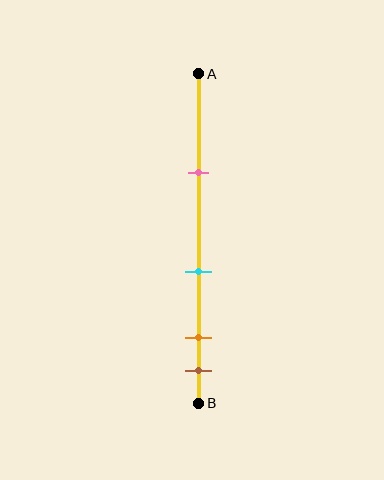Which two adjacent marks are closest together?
The orange and brown marks are the closest adjacent pair.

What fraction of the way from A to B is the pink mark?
The pink mark is approximately 30% (0.3) of the way from A to B.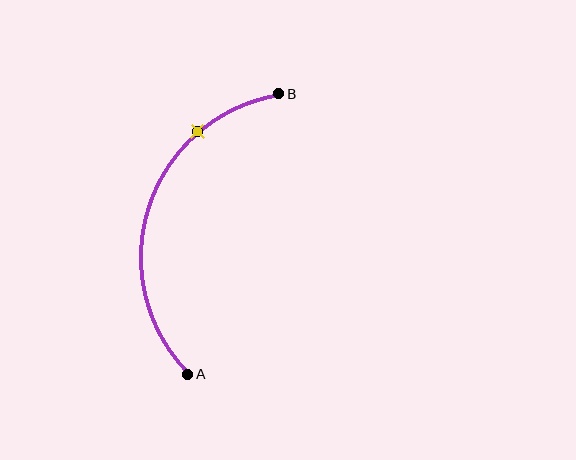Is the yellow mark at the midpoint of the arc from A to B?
No. The yellow mark lies on the arc but is closer to endpoint B. The arc midpoint would be at the point on the curve equidistant along the arc from both A and B.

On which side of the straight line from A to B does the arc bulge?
The arc bulges to the left of the straight line connecting A and B.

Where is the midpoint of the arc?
The arc midpoint is the point on the curve farthest from the straight line joining A and B. It sits to the left of that line.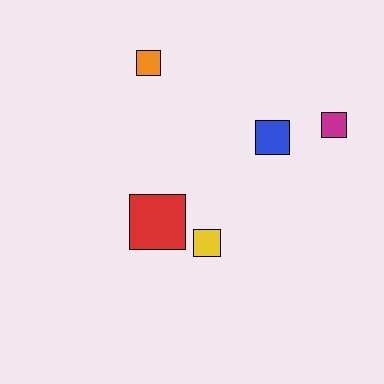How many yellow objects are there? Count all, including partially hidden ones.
There is 1 yellow object.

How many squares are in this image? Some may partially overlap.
There are 5 squares.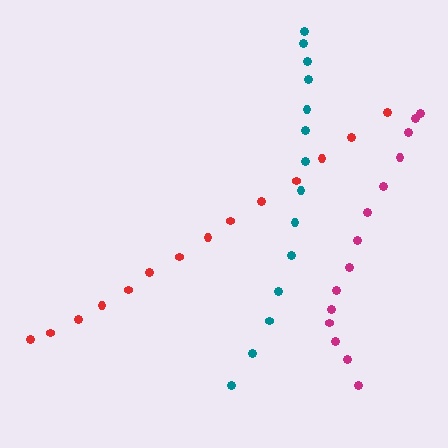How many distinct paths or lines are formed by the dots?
There are 3 distinct paths.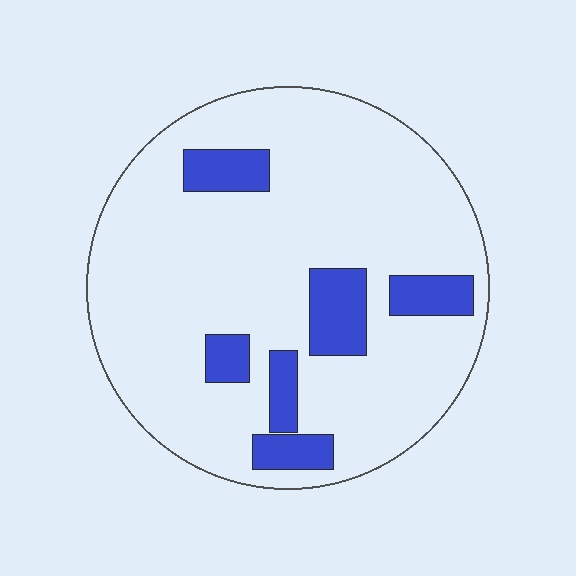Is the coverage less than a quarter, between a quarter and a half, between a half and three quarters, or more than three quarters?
Less than a quarter.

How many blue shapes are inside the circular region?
6.